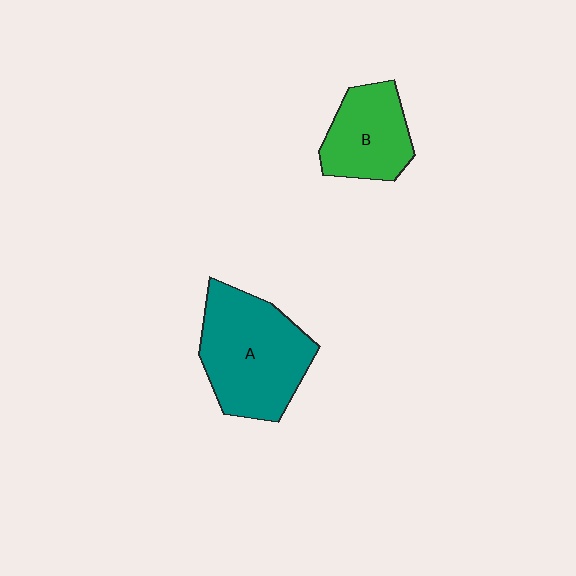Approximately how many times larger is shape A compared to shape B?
Approximately 1.6 times.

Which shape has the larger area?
Shape A (teal).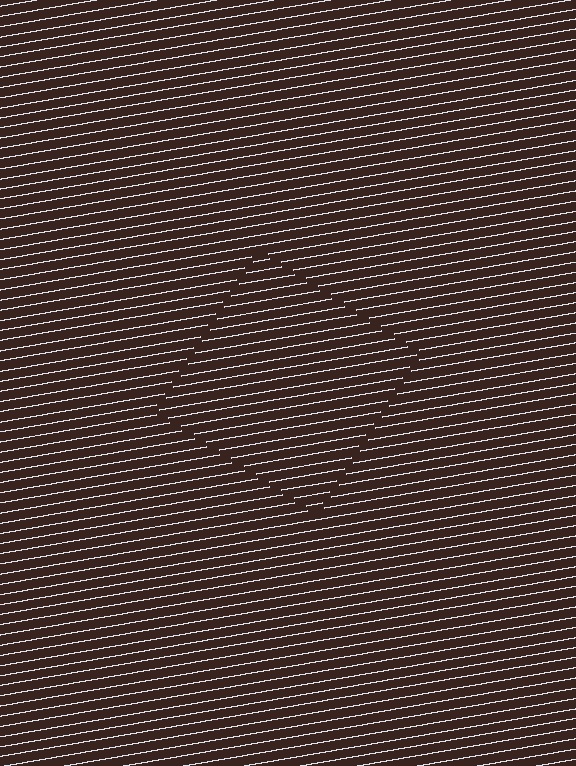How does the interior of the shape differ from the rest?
The interior of the shape contains the same grating, shifted by half a period — the contour is defined by the phase discontinuity where line-ends from the inner and outer gratings abut.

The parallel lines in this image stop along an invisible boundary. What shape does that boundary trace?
An illusory square. The interior of the shape contains the same grating, shifted by half a period — the contour is defined by the phase discontinuity where line-ends from the inner and outer gratings abut.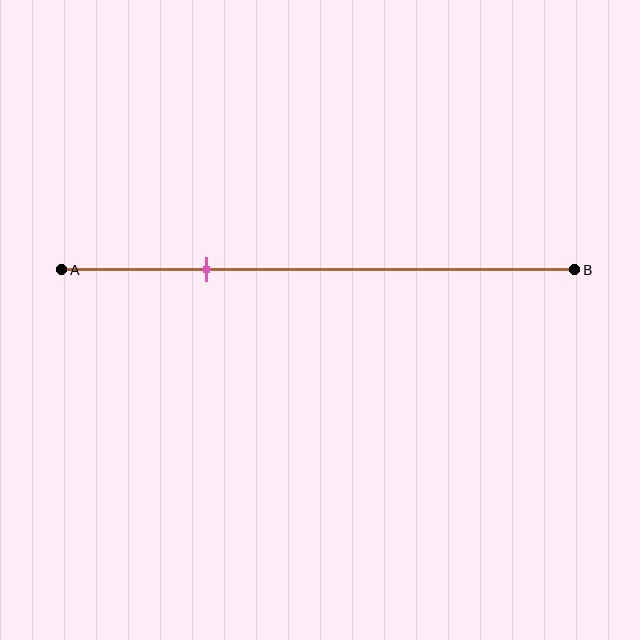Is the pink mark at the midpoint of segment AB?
No, the mark is at about 30% from A, not at the 50% midpoint.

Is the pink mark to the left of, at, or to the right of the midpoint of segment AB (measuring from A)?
The pink mark is to the left of the midpoint of segment AB.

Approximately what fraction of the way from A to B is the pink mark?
The pink mark is approximately 30% of the way from A to B.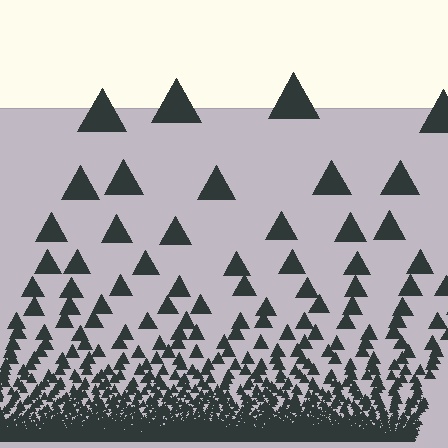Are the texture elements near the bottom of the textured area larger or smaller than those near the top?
Smaller. The gradient is inverted — elements near the bottom are smaller and denser.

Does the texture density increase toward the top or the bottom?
Density increases toward the bottom.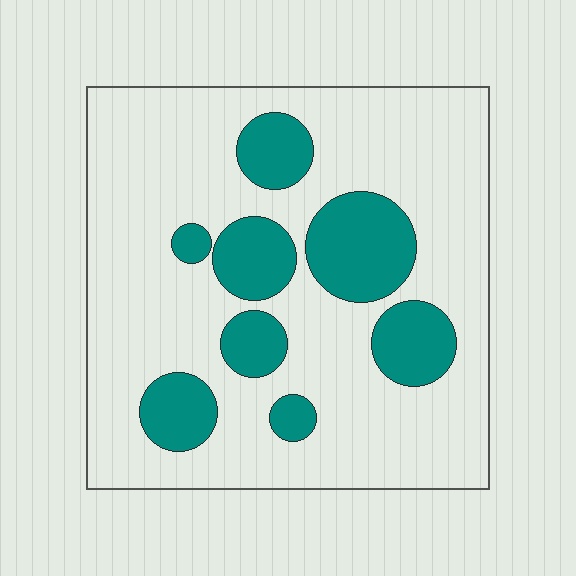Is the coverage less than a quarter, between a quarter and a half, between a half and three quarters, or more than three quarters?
Less than a quarter.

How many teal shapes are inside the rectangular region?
8.